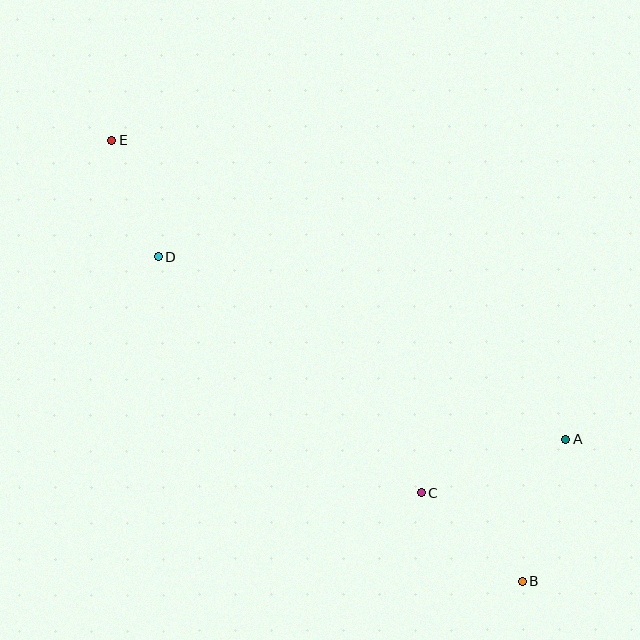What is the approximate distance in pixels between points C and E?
The distance between C and E is approximately 468 pixels.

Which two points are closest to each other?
Points D and E are closest to each other.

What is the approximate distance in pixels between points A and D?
The distance between A and D is approximately 447 pixels.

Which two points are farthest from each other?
Points B and E are farthest from each other.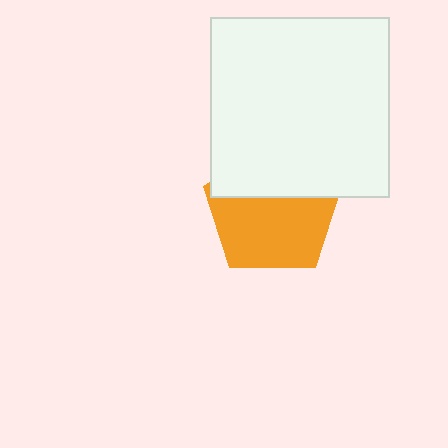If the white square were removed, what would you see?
You would see the complete orange pentagon.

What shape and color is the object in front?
The object in front is a white square.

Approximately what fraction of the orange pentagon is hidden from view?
Roughly 39% of the orange pentagon is hidden behind the white square.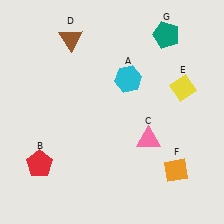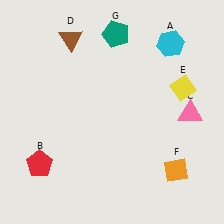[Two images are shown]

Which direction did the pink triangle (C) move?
The pink triangle (C) moved right.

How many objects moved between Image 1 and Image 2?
3 objects moved between the two images.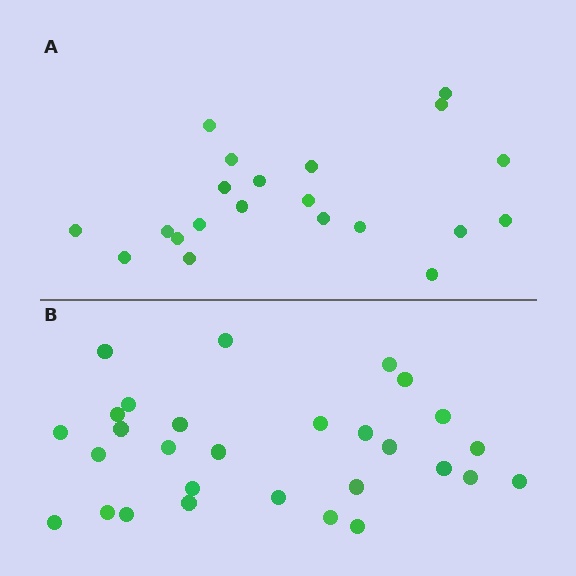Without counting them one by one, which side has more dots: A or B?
Region B (the bottom region) has more dots.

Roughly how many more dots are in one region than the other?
Region B has roughly 8 or so more dots than region A.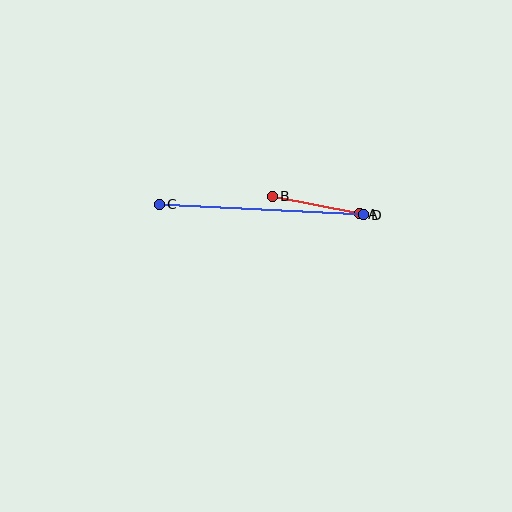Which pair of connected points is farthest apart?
Points C and D are farthest apart.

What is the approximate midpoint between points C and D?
The midpoint is at approximately (261, 209) pixels.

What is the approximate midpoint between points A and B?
The midpoint is at approximately (316, 205) pixels.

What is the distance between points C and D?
The distance is approximately 205 pixels.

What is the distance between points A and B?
The distance is approximately 89 pixels.